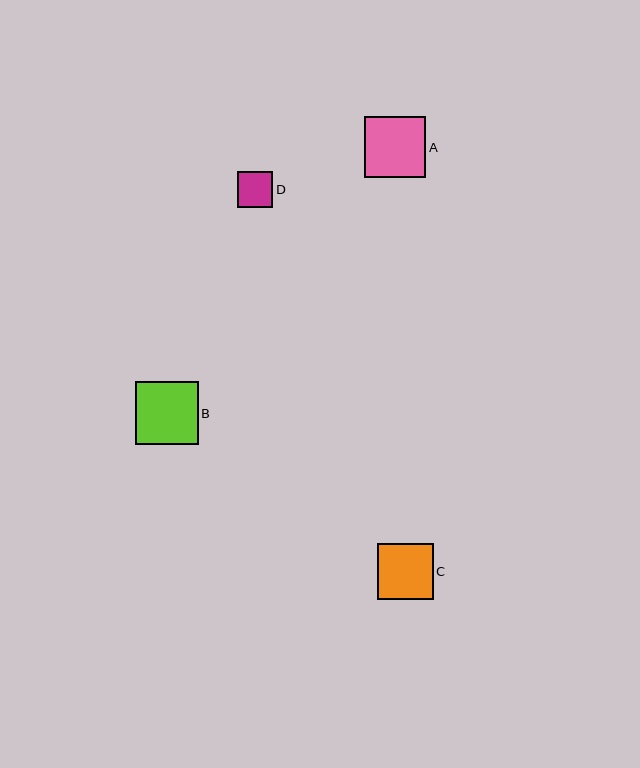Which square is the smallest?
Square D is the smallest with a size of approximately 35 pixels.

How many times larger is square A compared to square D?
Square A is approximately 1.7 times the size of square D.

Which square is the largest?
Square B is the largest with a size of approximately 63 pixels.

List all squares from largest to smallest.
From largest to smallest: B, A, C, D.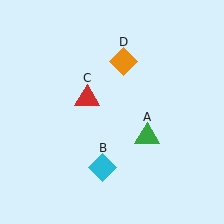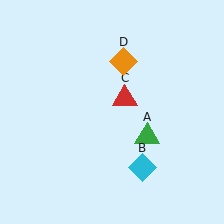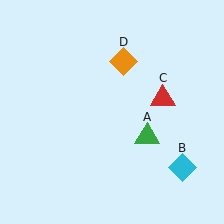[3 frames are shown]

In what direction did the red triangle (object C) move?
The red triangle (object C) moved right.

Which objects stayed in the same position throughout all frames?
Green triangle (object A) and orange diamond (object D) remained stationary.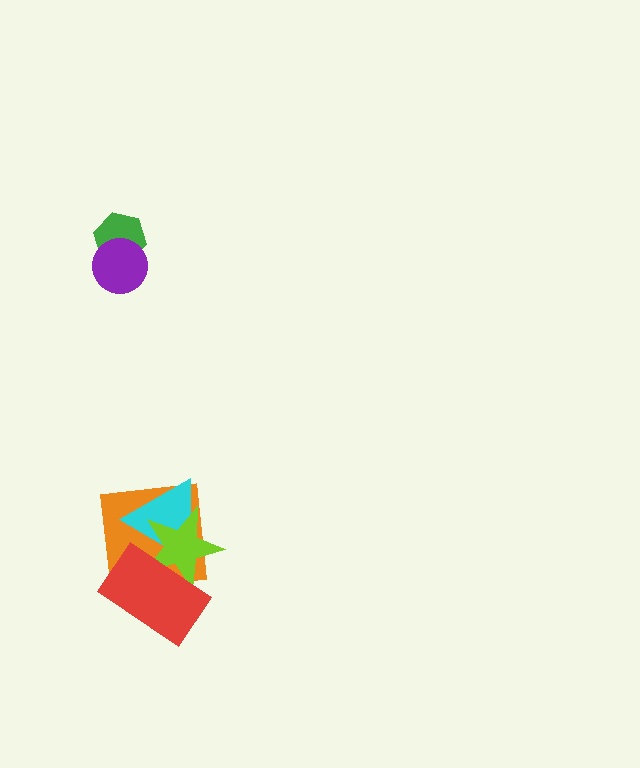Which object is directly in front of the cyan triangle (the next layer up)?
The lime star is directly in front of the cyan triangle.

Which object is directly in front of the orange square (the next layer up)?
The cyan triangle is directly in front of the orange square.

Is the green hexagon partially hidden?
Yes, it is partially covered by another shape.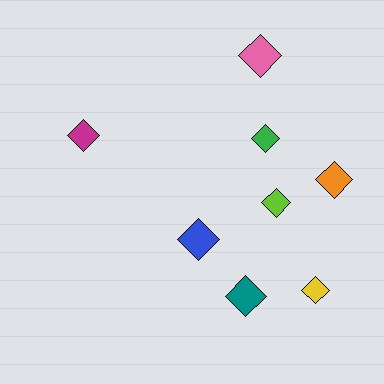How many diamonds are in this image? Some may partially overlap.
There are 8 diamonds.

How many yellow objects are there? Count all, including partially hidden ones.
There is 1 yellow object.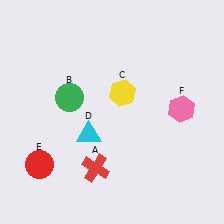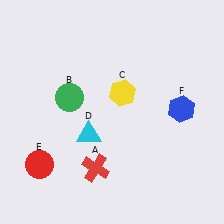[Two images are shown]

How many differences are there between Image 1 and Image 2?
There is 1 difference between the two images.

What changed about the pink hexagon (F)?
In Image 1, F is pink. In Image 2, it changed to blue.